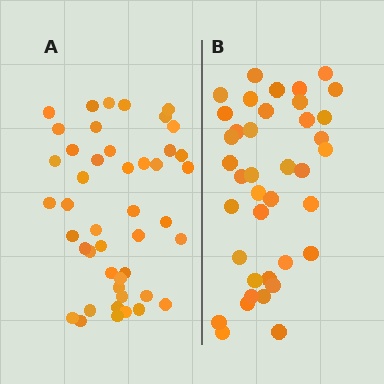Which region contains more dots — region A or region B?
Region A (the left region) has more dots.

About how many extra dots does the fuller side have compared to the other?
Region A has about 6 more dots than region B.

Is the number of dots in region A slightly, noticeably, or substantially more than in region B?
Region A has only slightly more — the two regions are fairly close. The ratio is roughly 1.2 to 1.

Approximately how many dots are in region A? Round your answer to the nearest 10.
About 40 dots. (The exact count is 45, which rounds to 40.)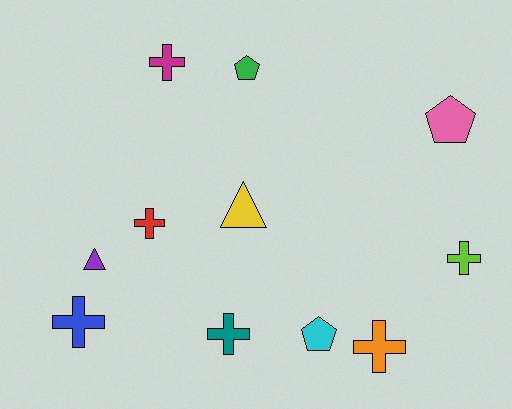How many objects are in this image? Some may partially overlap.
There are 11 objects.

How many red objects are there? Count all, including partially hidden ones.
There is 1 red object.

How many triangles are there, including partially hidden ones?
There are 2 triangles.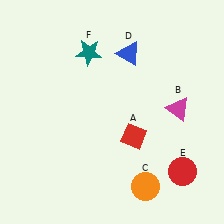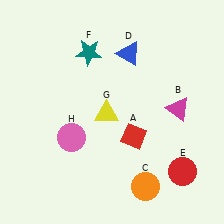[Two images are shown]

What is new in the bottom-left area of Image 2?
A pink circle (H) was added in the bottom-left area of Image 2.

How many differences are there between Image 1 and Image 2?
There are 2 differences between the two images.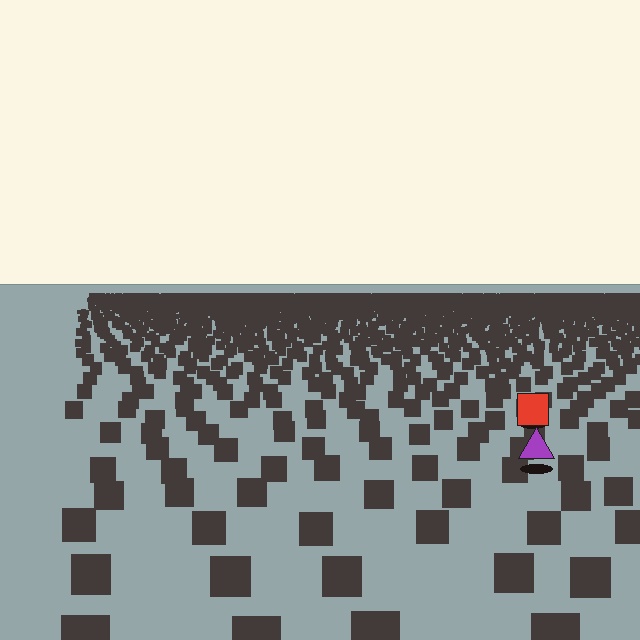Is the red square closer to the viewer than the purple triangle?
No. The purple triangle is closer — you can tell from the texture gradient: the ground texture is coarser near it.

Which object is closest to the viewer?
The purple triangle is closest. The texture marks near it are larger and more spread out.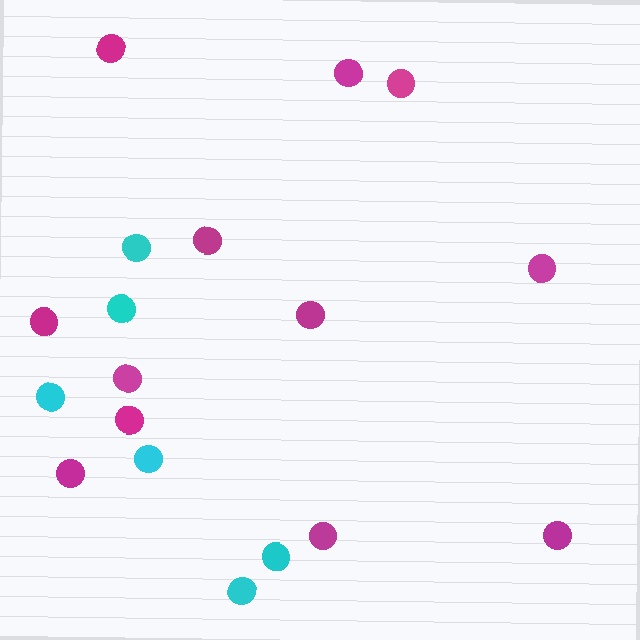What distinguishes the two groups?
There are 2 groups: one group of cyan circles (6) and one group of magenta circles (12).